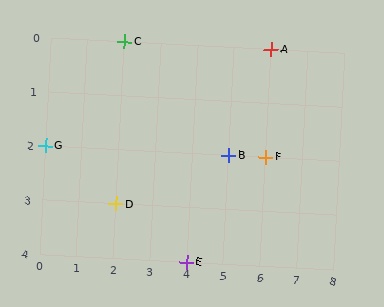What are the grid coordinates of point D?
Point D is at grid coordinates (2, 3).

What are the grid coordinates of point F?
Point F is at grid coordinates (6, 2).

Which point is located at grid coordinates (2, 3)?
Point D is at (2, 3).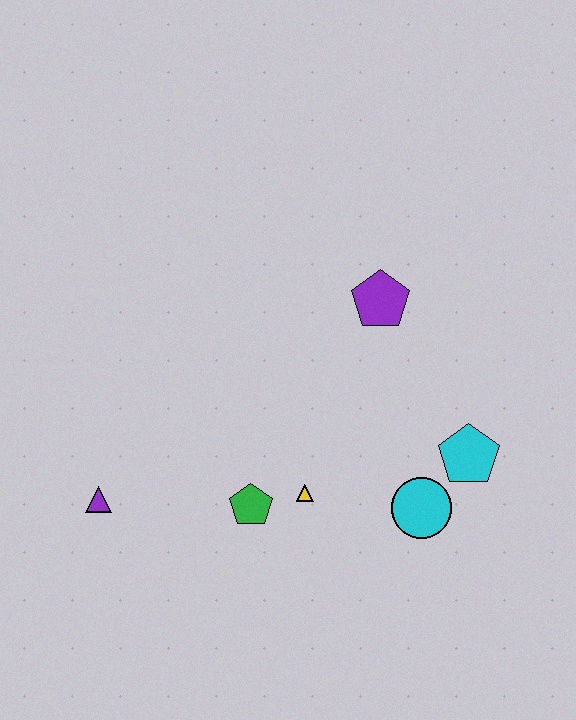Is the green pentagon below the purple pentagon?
Yes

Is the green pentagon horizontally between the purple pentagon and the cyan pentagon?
No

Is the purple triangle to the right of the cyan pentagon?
No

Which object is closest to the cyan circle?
The cyan pentagon is closest to the cyan circle.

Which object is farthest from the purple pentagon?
The purple triangle is farthest from the purple pentagon.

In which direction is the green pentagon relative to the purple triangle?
The green pentagon is to the right of the purple triangle.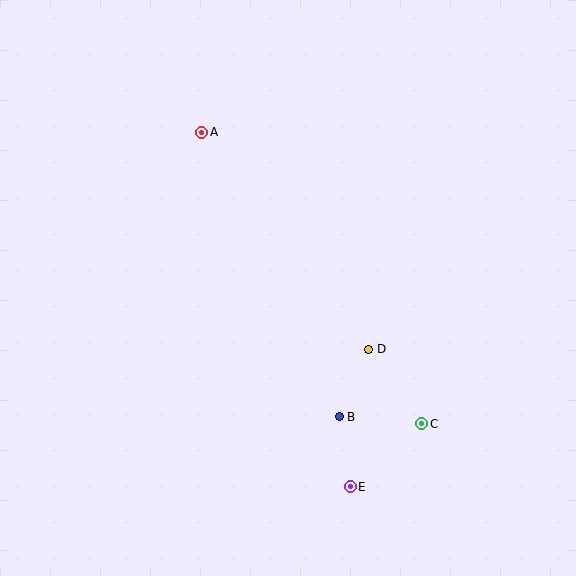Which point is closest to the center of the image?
Point D at (369, 349) is closest to the center.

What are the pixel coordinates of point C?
Point C is at (422, 424).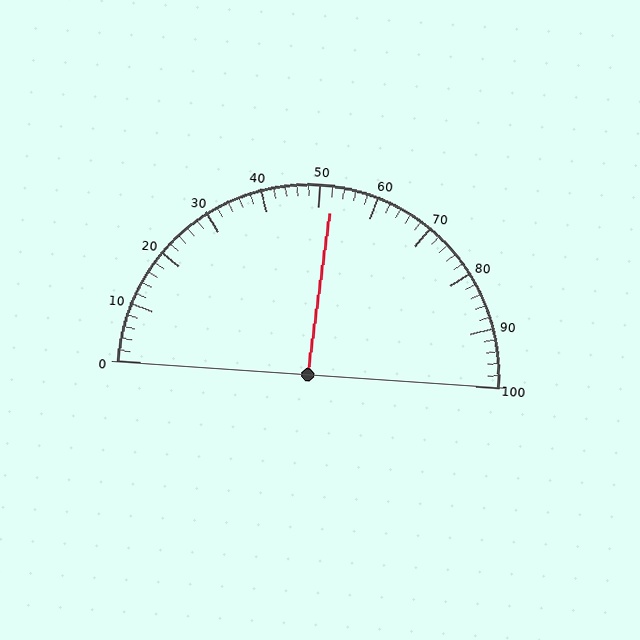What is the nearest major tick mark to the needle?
The nearest major tick mark is 50.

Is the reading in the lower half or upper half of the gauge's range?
The reading is in the upper half of the range (0 to 100).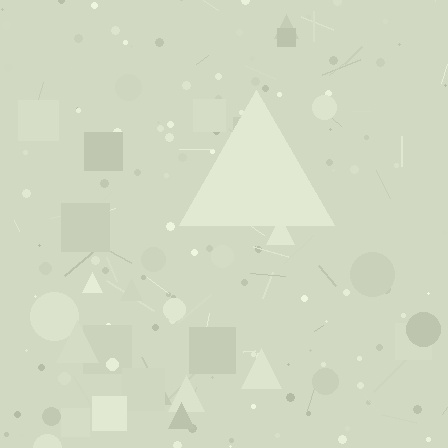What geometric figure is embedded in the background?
A triangle is embedded in the background.